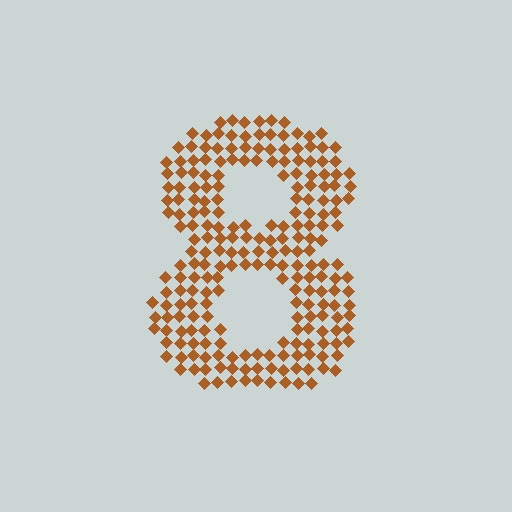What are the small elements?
The small elements are diamonds.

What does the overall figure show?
The overall figure shows the digit 8.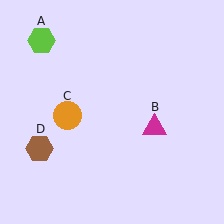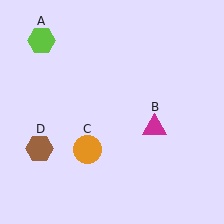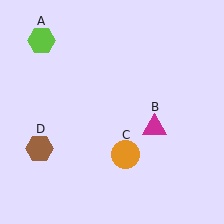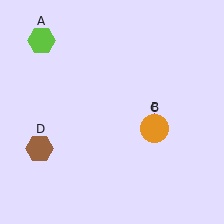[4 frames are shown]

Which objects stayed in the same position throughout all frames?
Lime hexagon (object A) and magenta triangle (object B) and brown hexagon (object D) remained stationary.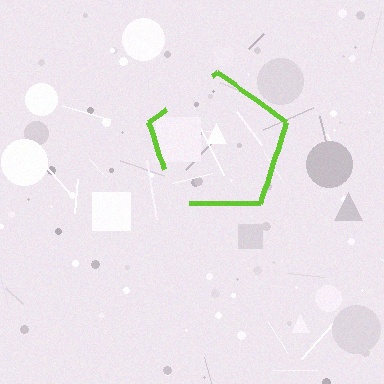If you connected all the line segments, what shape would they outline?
They would outline a pentagon.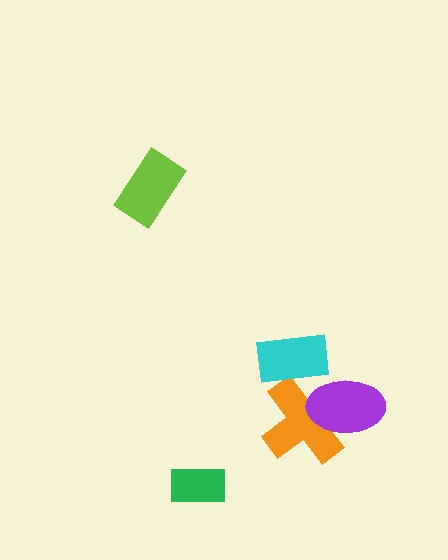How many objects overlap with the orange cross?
2 objects overlap with the orange cross.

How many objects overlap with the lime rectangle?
0 objects overlap with the lime rectangle.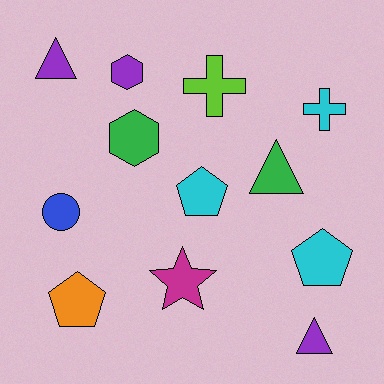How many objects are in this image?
There are 12 objects.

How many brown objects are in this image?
There are no brown objects.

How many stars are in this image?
There is 1 star.